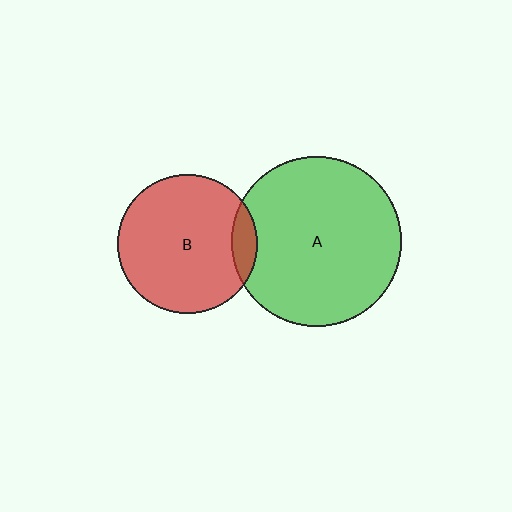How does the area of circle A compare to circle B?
Approximately 1.5 times.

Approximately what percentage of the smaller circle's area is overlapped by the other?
Approximately 10%.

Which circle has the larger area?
Circle A (green).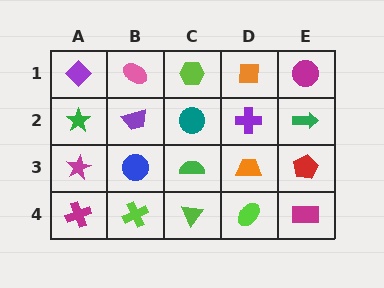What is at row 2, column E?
A green arrow.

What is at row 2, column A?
A green star.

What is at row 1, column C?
A lime hexagon.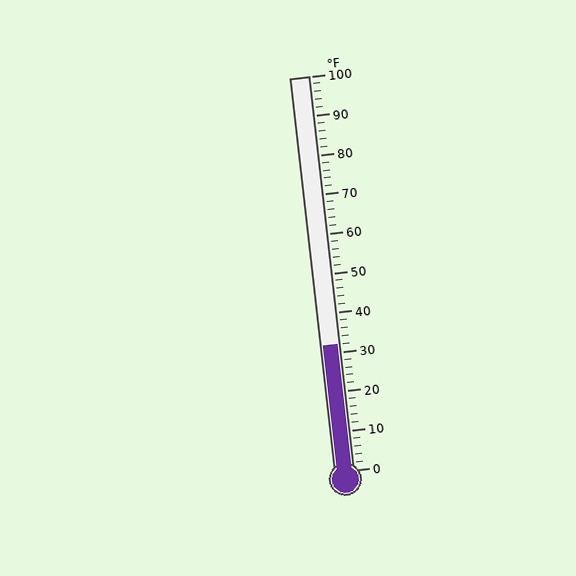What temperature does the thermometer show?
The thermometer shows approximately 32°F.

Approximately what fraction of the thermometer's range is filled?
The thermometer is filled to approximately 30% of its range.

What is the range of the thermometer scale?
The thermometer scale ranges from 0°F to 100°F.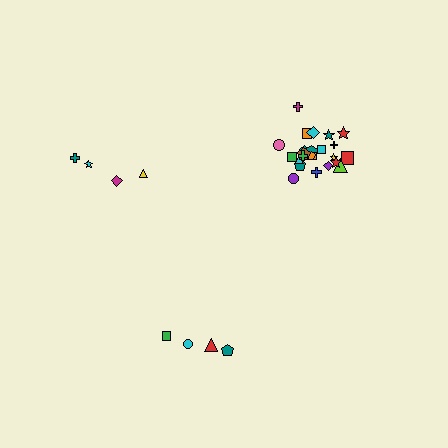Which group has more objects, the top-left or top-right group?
The top-right group.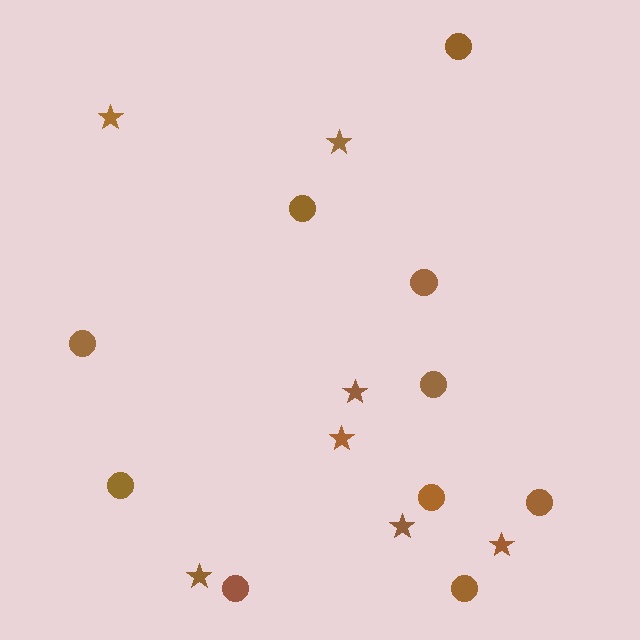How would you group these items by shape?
There are 2 groups: one group of circles (10) and one group of stars (7).